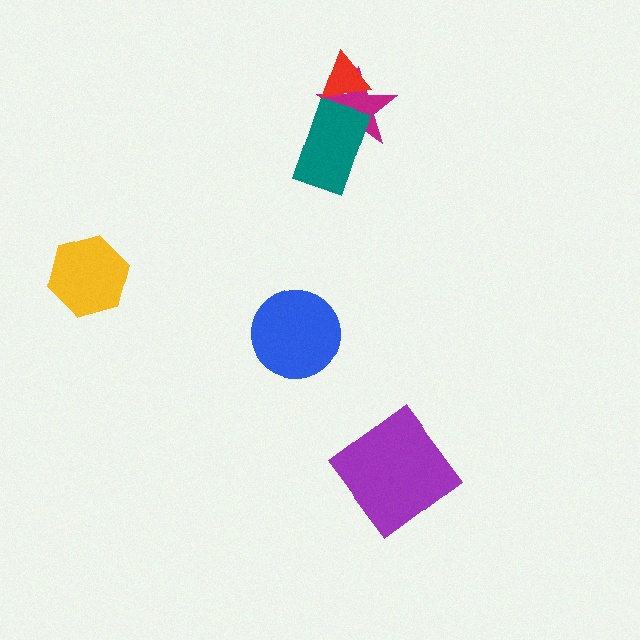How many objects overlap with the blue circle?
0 objects overlap with the blue circle.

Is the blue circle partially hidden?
No, no other shape covers it.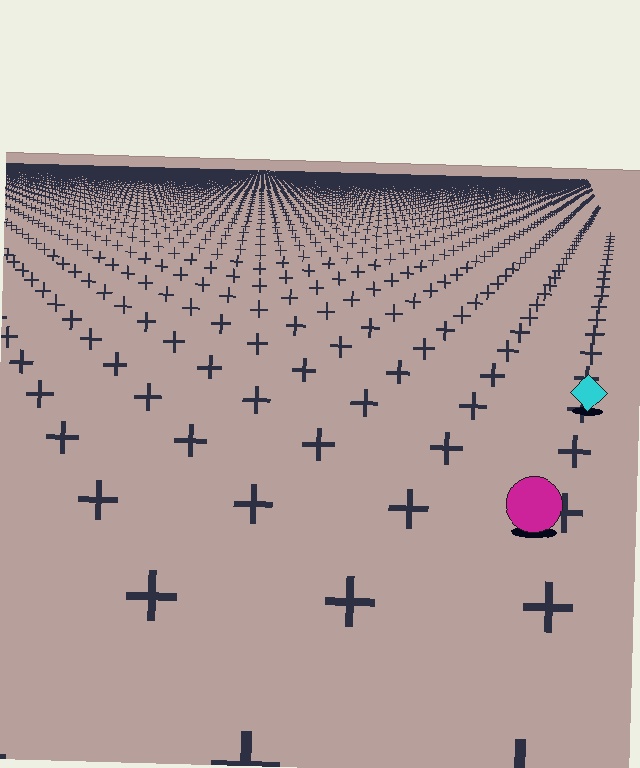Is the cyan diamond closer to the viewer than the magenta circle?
No. The magenta circle is closer — you can tell from the texture gradient: the ground texture is coarser near it.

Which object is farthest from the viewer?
The cyan diamond is farthest from the viewer. It appears smaller and the ground texture around it is denser.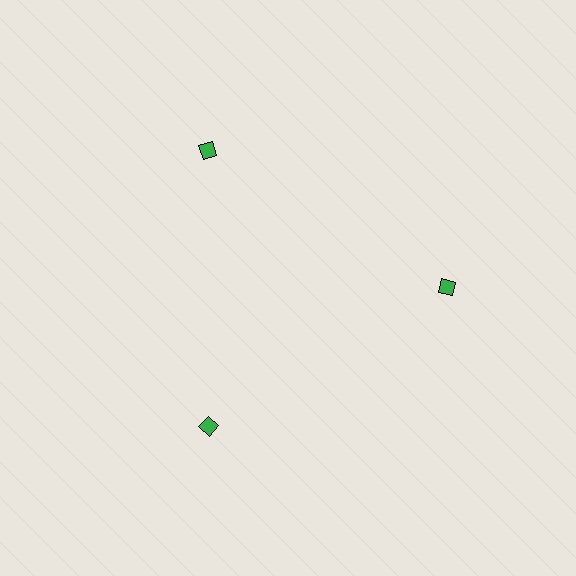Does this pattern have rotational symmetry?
Yes, this pattern has 3-fold rotational symmetry. It looks the same after rotating 120 degrees around the center.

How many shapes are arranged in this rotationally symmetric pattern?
There are 3 shapes, arranged in 3 groups of 1.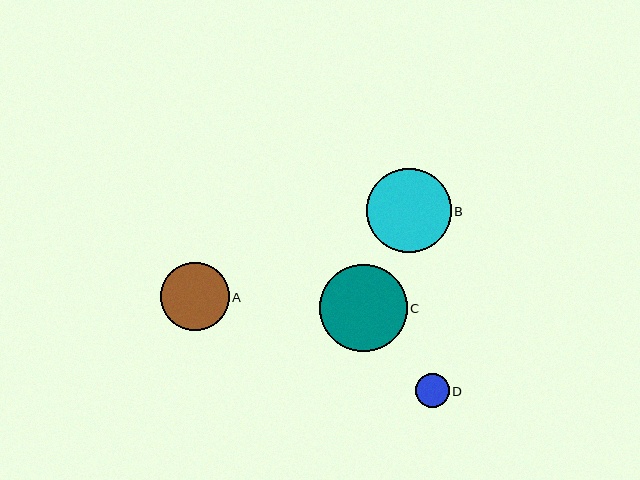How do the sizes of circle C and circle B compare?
Circle C and circle B are approximately the same size.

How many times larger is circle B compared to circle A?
Circle B is approximately 1.2 times the size of circle A.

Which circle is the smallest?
Circle D is the smallest with a size of approximately 34 pixels.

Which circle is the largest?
Circle C is the largest with a size of approximately 87 pixels.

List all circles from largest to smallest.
From largest to smallest: C, B, A, D.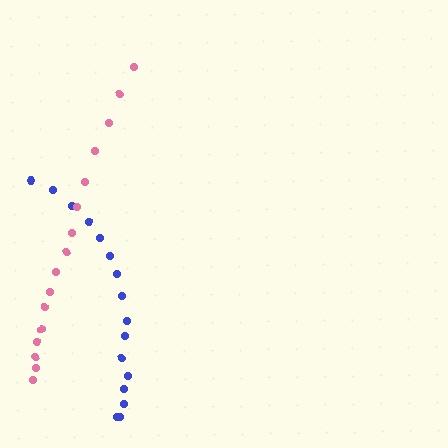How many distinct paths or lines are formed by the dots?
There are 2 distinct paths.